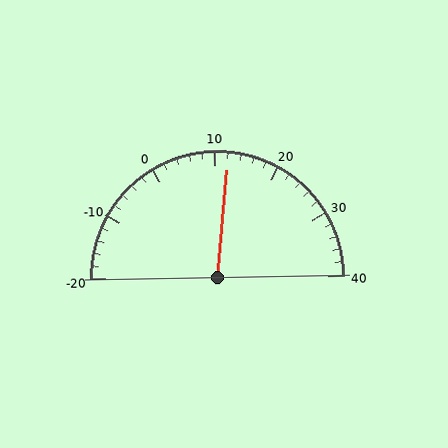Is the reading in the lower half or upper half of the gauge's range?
The reading is in the upper half of the range (-20 to 40).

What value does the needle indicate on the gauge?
The needle indicates approximately 12.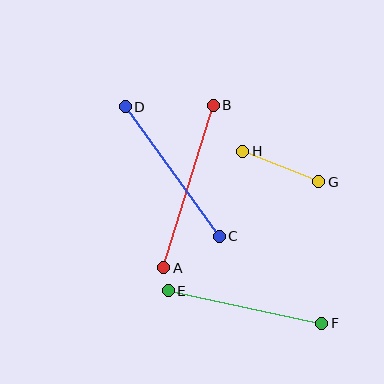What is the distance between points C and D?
The distance is approximately 160 pixels.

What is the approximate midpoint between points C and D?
The midpoint is at approximately (172, 172) pixels.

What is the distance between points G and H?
The distance is approximately 82 pixels.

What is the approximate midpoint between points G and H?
The midpoint is at approximately (281, 167) pixels.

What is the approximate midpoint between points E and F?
The midpoint is at approximately (245, 307) pixels.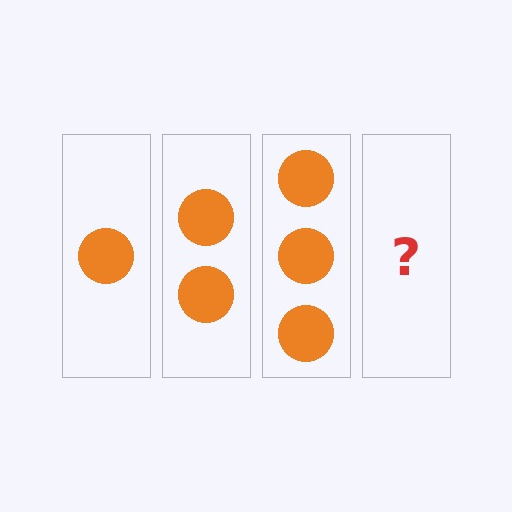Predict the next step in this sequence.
The next step is 4 circles.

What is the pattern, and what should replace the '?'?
The pattern is that each step adds one more circle. The '?' should be 4 circles.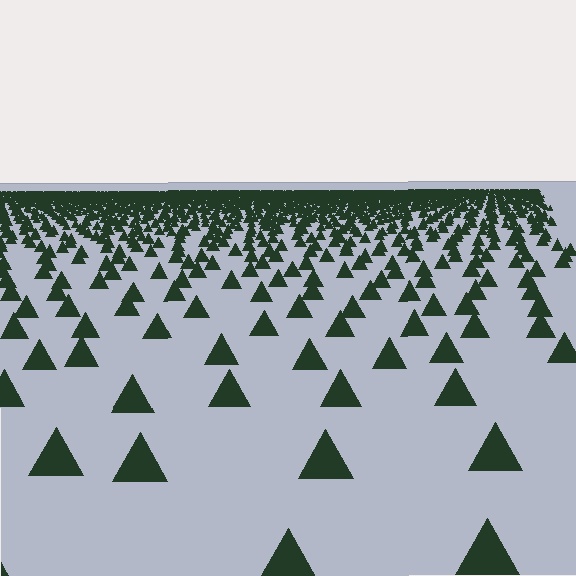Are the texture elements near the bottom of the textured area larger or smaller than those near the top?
Larger. Near the bottom, elements are closer to the viewer and appear at a bigger on-screen size.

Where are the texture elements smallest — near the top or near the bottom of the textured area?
Near the top.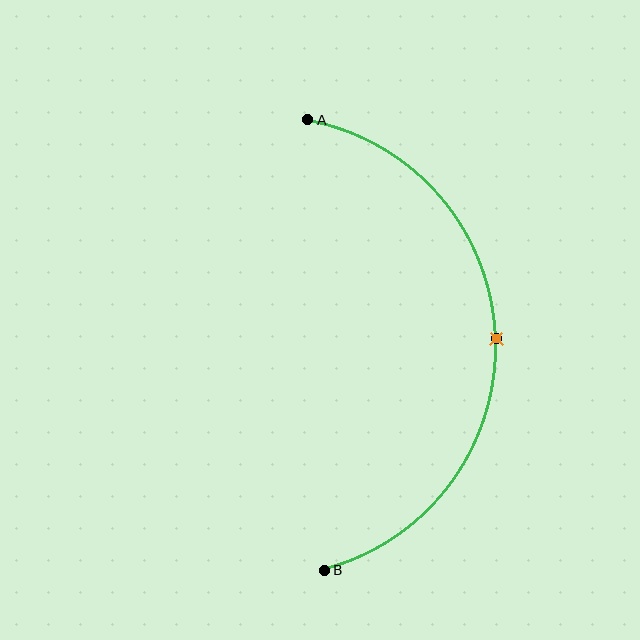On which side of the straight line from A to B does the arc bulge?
The arc bulges to the right of the straight line connecting A and B.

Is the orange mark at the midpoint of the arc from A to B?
Yes. The orange mark lies on the arc at equal arc-length from both A and B — it is the arc midpoint.